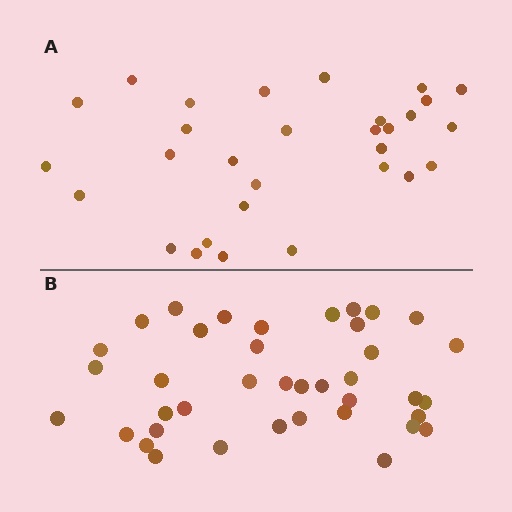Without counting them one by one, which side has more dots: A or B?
Region B (the bottom region) has more dots.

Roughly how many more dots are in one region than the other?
Region B has roughly 8 or so more dots than region A.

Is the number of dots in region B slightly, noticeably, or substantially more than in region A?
Region B has noticeably more, but not dramatically so. The ratio is roughly 1.3 to 1.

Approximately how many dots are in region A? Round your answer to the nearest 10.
About 30 dots.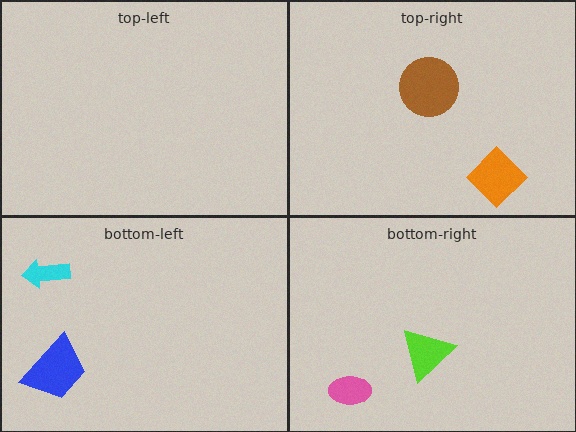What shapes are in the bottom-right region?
The lime triangle, the pink ellipse.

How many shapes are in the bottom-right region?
2.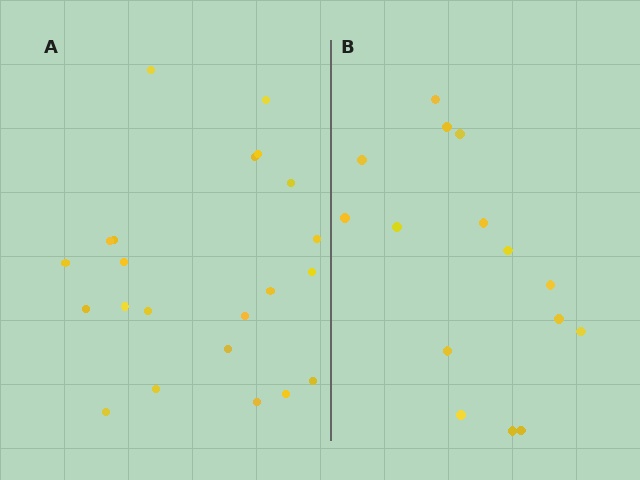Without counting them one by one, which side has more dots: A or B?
Region A (the left region) has more dots.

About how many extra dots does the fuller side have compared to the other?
Region A has roughly 8 or so more dots than region B.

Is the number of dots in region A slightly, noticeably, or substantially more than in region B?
Region A has substantially more. The ratio is roughly 1.5 to 1.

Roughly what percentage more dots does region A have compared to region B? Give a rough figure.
About 45% more.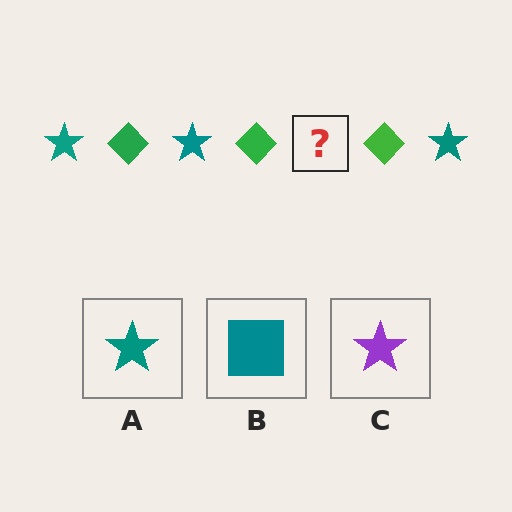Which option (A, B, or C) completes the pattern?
A.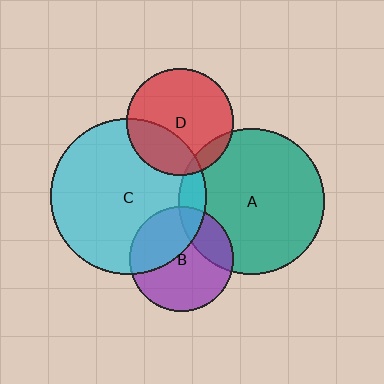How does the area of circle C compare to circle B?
Approximately 2.2 times.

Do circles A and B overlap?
Yes.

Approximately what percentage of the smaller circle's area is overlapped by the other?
Approximately 25%.